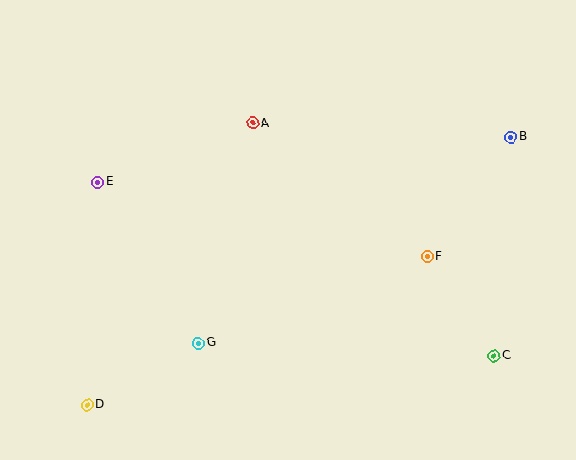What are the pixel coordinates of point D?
Point D is at (87, 405).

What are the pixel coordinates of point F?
Point F is at (427, 256).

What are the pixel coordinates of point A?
Point A is at (253, 123).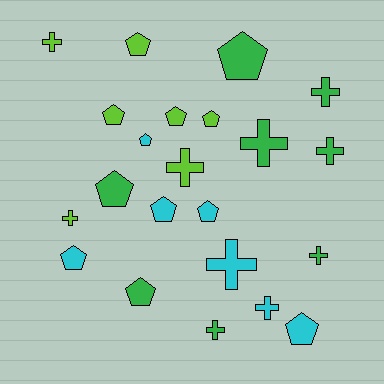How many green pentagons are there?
There are 3 green pentagons.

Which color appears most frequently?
Green, with 8 objects.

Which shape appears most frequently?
Pentagon, with 12 objects.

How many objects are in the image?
There are 22 objects.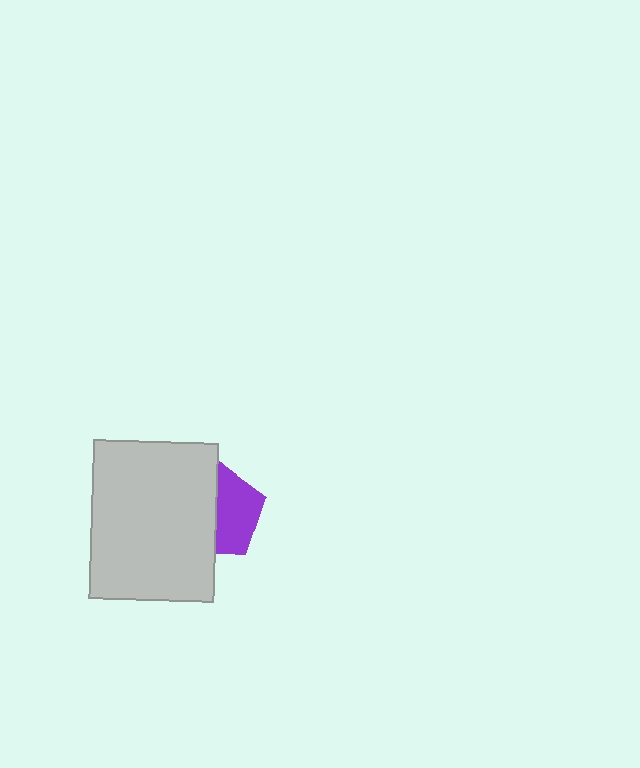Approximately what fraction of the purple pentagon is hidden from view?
Roughly 51% of the purple pentagon is hidden behind the light gray rectangle.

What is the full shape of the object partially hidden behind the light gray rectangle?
The partially hidden object is a purple pentagon.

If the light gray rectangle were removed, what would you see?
You would see the complete purple pentagon.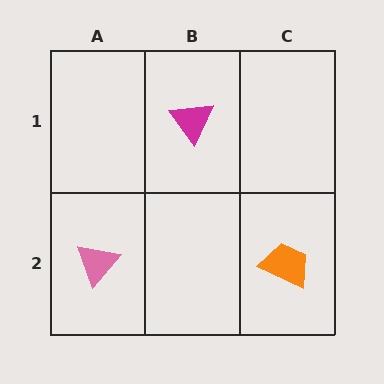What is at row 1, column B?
A magenta triangle.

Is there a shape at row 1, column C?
No, that cell is empty.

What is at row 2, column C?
An orange trapezoid.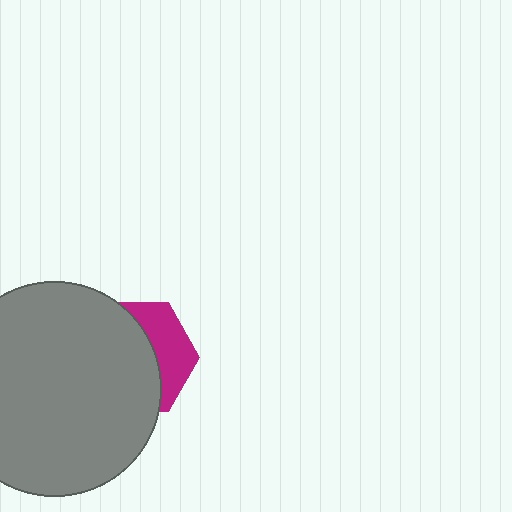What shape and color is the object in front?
The object in front is a gray circle.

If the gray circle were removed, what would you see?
You would see the complete magenta hexagon.